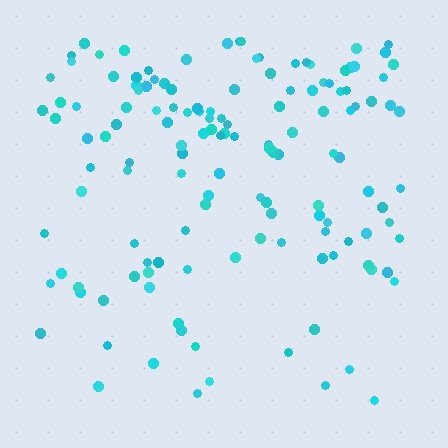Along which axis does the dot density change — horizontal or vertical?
Vertical.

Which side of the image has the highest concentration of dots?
The top.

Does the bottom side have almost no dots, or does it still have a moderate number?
Still a moderate number, just noticeably fewer than the top.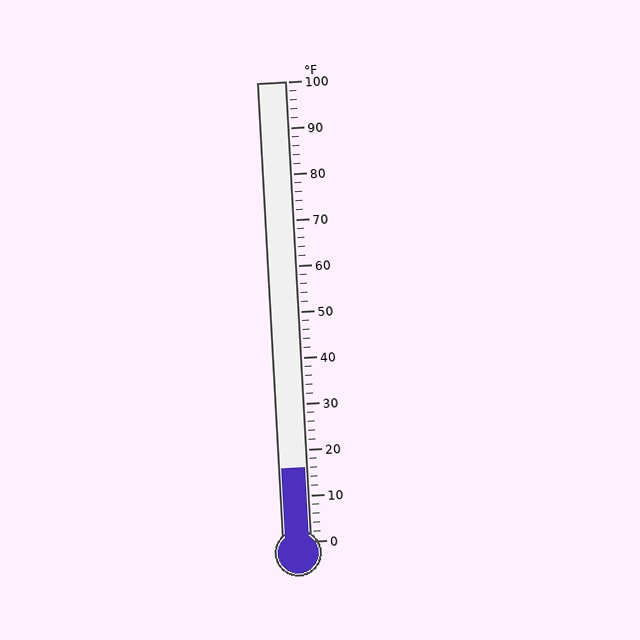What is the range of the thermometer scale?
The thermometer scale ranges from 0°F to 100°F.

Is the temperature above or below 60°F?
The temperature is below 60°F.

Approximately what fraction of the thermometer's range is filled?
The thermometer is filled to approximately 15% of its range.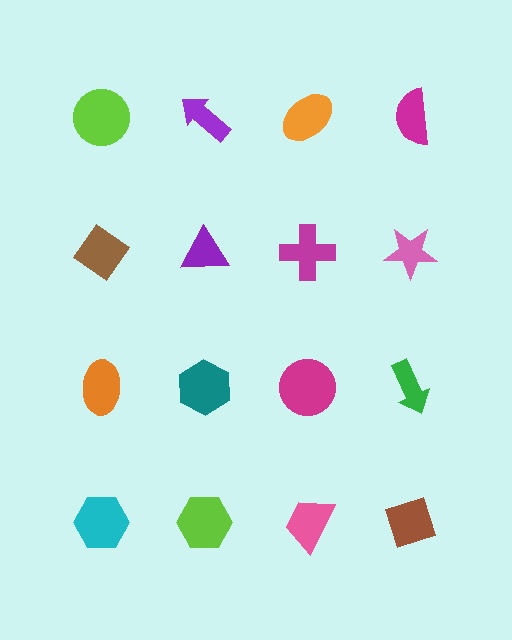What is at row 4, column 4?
A brown diamond.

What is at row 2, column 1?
A brown diamond.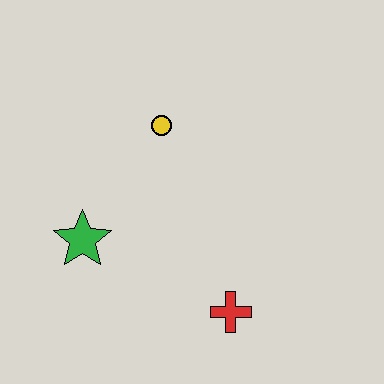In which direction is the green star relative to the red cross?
The green star is to the left of the red cross.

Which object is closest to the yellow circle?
The green star is closest to the yellow circle.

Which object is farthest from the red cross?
The yellow circle is farthest from the red cross.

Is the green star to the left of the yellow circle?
Yes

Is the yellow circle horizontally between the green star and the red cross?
Yes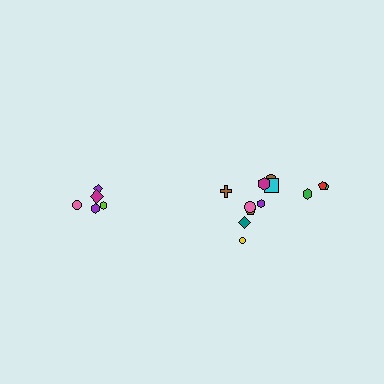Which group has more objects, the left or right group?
The right group.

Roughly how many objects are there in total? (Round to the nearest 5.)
Roughly 15 objects in total.